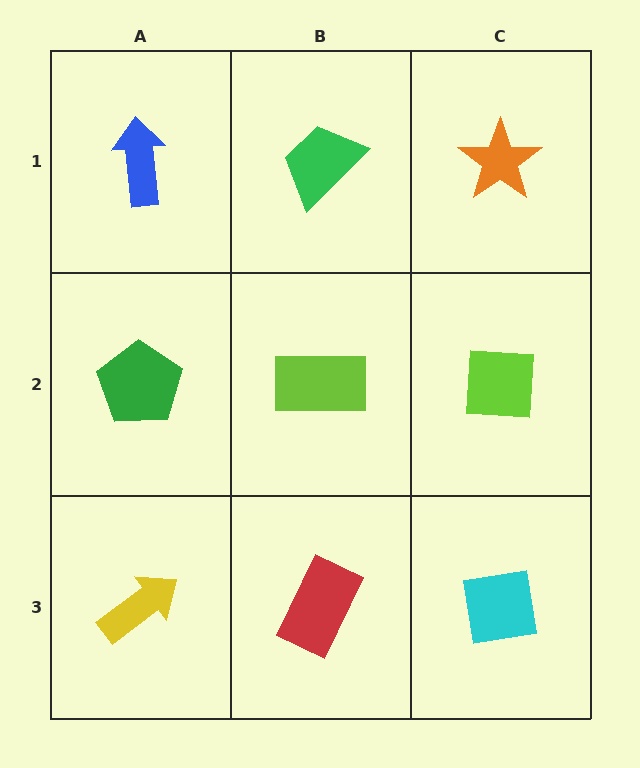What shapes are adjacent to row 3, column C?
A lime square (row 2, column C), a red rectangle (row 3, column B).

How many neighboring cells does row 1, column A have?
2.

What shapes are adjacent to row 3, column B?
A lime rectangle (row 2, column B), a yellow arrow (row 3, column A), a cyan square (row 3, column C).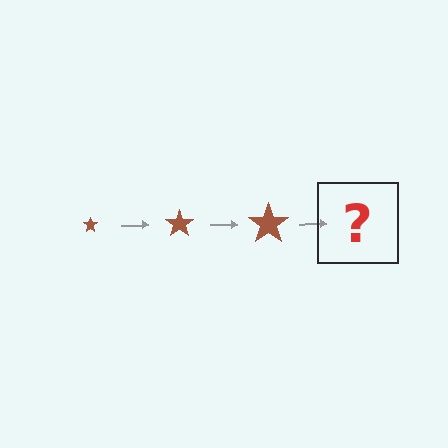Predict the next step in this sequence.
The next step is a brown star, larger than the previous one.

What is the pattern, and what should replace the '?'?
The pattern is that the star gets progressively larger each step. The '?' should be a brown star, larger than the previous one.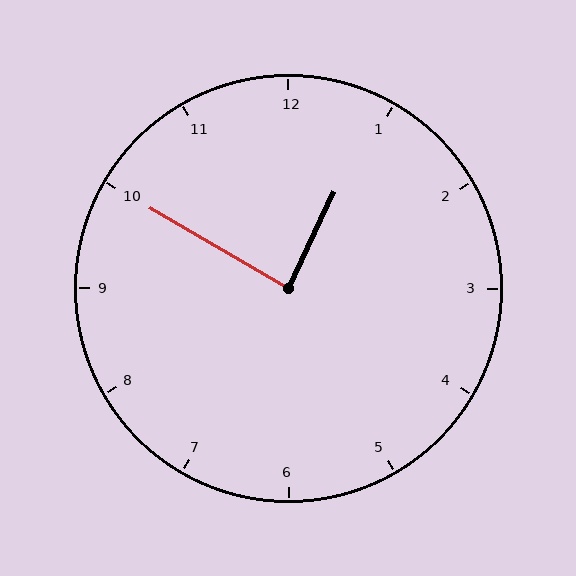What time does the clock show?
12:50.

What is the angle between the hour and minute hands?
Approximately 85 degrees.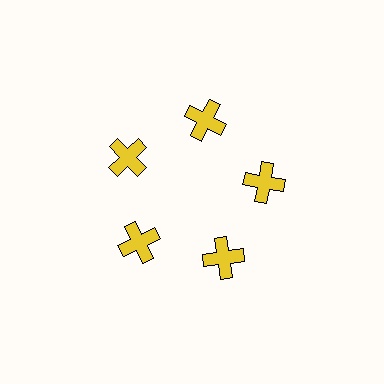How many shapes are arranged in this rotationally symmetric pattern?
There are 5 shapes, arranged in 5 groups of 1.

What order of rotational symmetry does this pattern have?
This pattern has 5-fold rotational symmetry.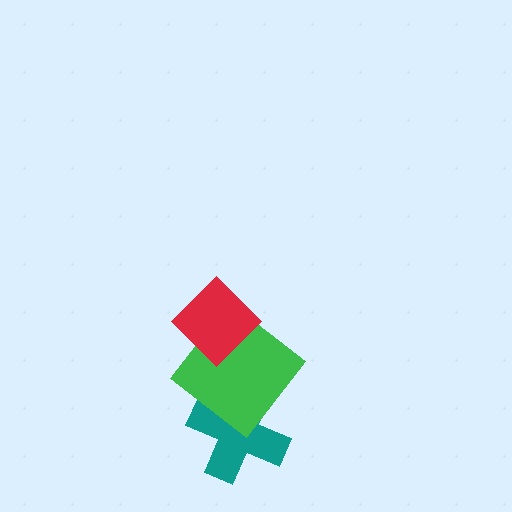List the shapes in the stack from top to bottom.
From top to bottom: the red diamond, the green diamond, the teal cross.